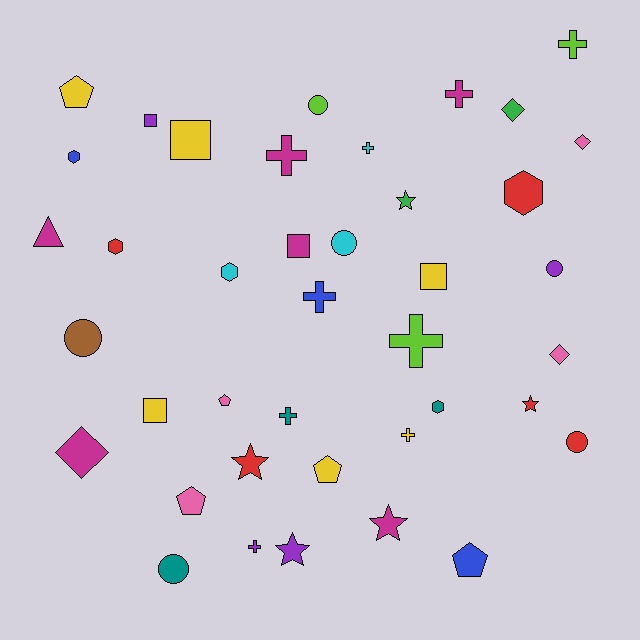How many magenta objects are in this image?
There are 6 magenta objects.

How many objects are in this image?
There are 40 objects.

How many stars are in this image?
There are 5 stars.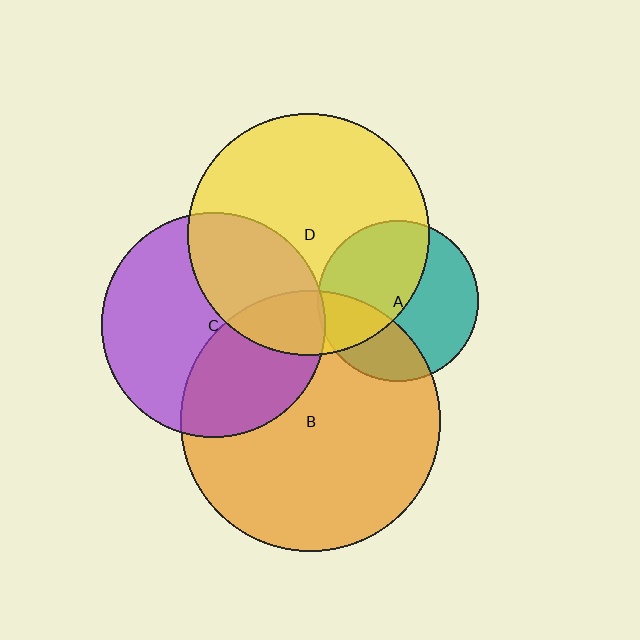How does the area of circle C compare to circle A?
Approximately 1.9 times.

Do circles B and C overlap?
Yes.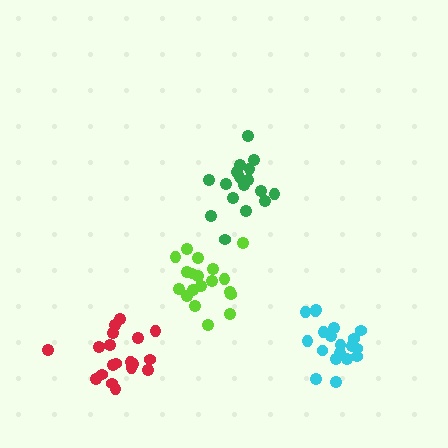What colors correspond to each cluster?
The clusters are colored: green, lime, cyan, red.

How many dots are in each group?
Group 1: 17 dots, Group 2: 19 dots, Group 3: 19 dots, Group 4: 19 dots (74 total).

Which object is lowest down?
The red cluster is bottommost.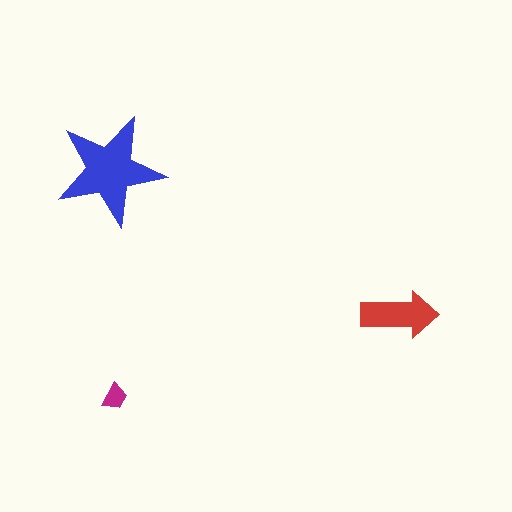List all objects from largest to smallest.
The blue star, the red arrow, the magenta trapezoid.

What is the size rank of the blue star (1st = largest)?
1st.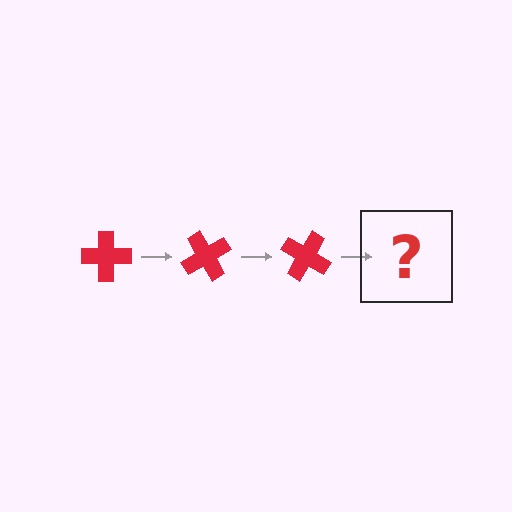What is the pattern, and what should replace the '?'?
The pattern is that the cross rotates 60 degrees each step. The '?' should be a red cross rotated 180 degrees.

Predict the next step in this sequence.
The next step is a red cross rotated 180 degrees.